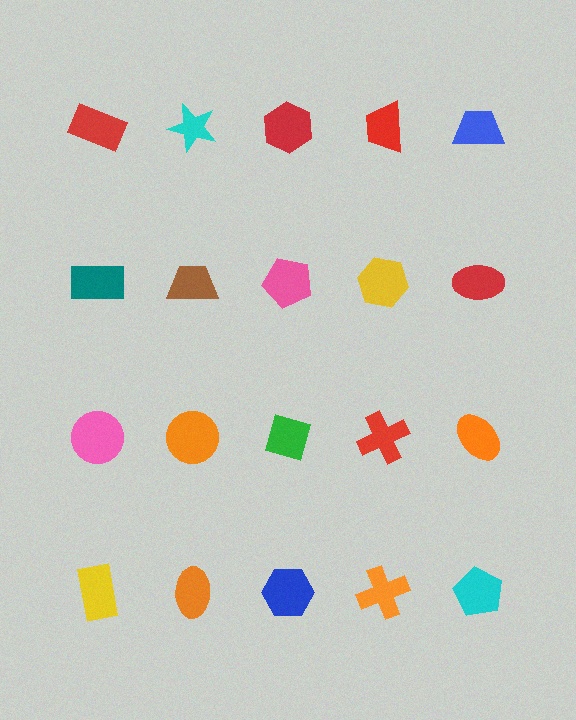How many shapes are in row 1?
5 shapes.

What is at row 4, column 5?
A cyan pentagon.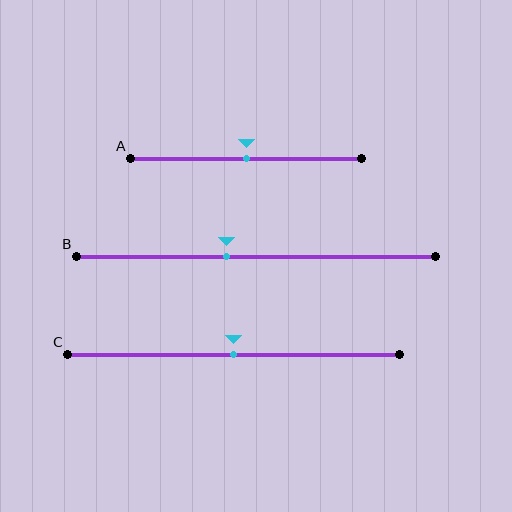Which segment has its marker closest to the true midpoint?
Segment A has its marker closest to the true midpoint.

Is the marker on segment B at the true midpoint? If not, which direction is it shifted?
No, the marker on segment B is shifted to the left by about 8% of the segment length.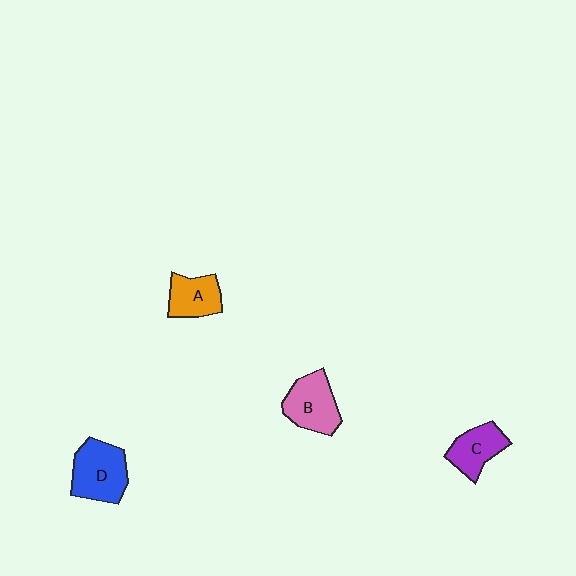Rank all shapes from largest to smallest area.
From largest to smallest: D (blue), B (pink), C (purple), A (orange).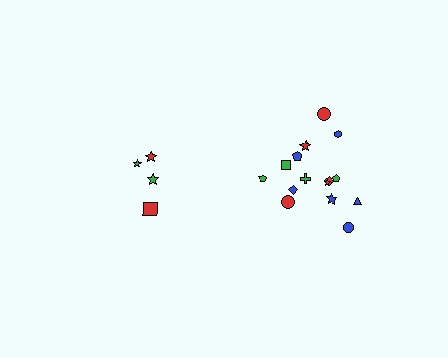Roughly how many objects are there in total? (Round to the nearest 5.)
Roughly 20 objects in total.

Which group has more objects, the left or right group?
The right group.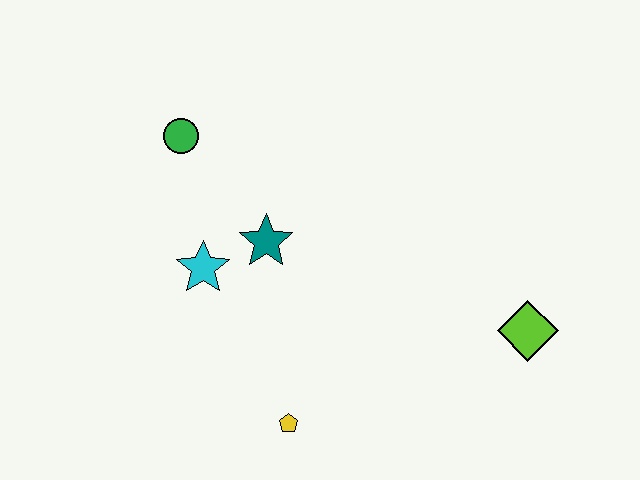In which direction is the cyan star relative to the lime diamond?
The cyan star is to the left of the lime diamond.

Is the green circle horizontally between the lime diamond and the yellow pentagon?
No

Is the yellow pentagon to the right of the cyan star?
Yes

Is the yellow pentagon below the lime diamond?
Yes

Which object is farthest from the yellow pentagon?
The green circle is farthest from the yellow pentagon.